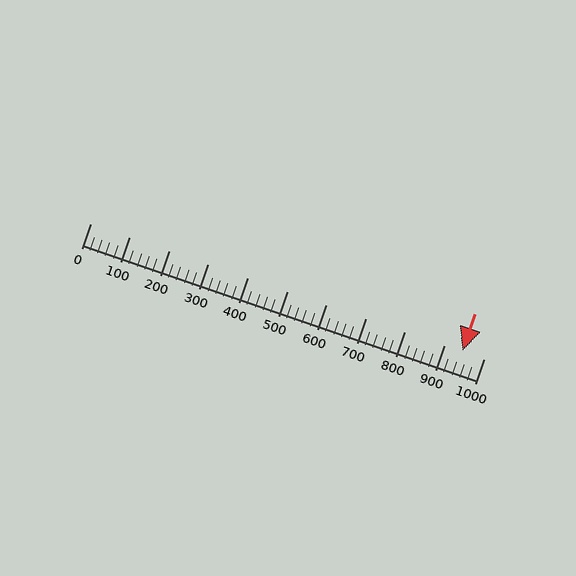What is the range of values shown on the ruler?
The ruler shows values from 0 to 1000.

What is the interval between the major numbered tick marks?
The major tick marks are spaced 100 units apart.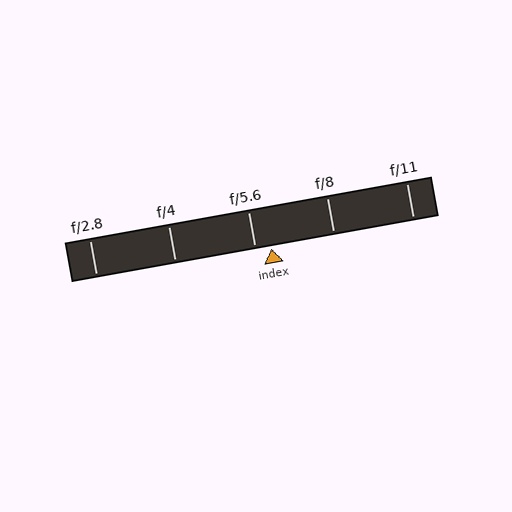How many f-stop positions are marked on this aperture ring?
There are 5 f-stop positions marked.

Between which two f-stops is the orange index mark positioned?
The index mark is between f/5.6 and f/8.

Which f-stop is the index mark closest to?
The index mark is closest to f/5.6.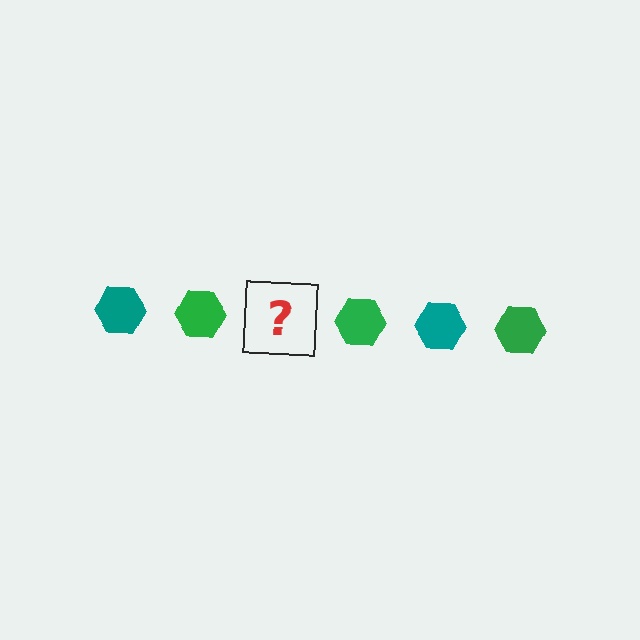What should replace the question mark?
The question mark should be replaced with a teal hexagon.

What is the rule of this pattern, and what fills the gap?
The rule is that the pattern cycles through teal, green hexagons. The gap should be filled with a teal hexagon.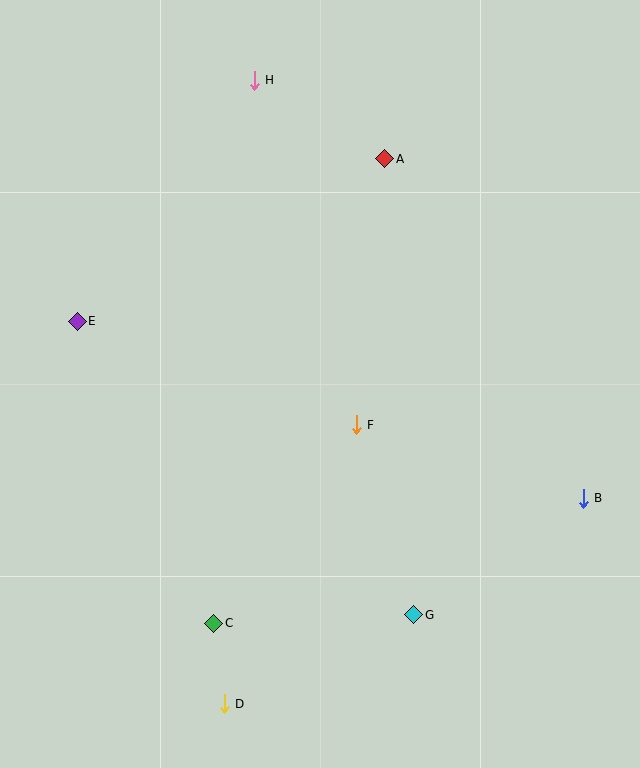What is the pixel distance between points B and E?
The distance between B and E is 536 pixels.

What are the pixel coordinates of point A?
Point A is at (385, 159).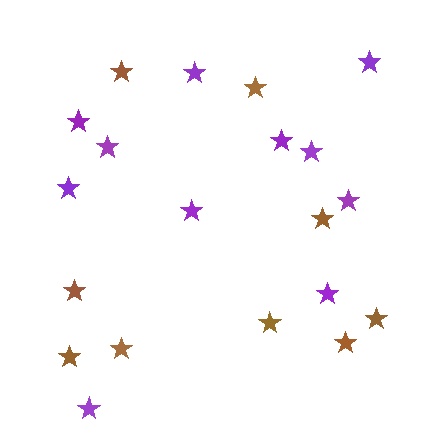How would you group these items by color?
There are 2 groups: one group of brown stars (9) and one group of purple stars (11).